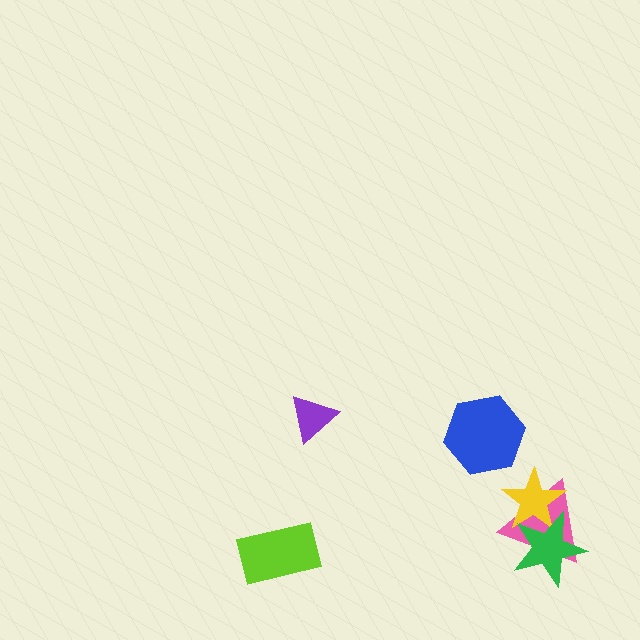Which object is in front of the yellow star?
The green star is in front of the yellow star.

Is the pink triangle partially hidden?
Yes, it is partially covered by another shape.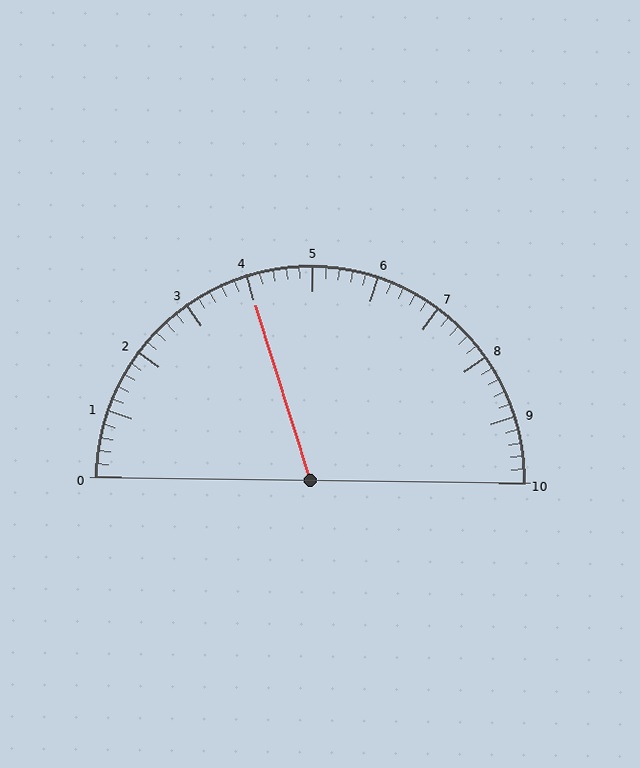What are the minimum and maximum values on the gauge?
The gauge ranges from 0 to 10.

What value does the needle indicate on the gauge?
The needle indicates approximately 4.0.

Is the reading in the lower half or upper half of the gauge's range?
The reading is in the lower half of the range (0 to 10).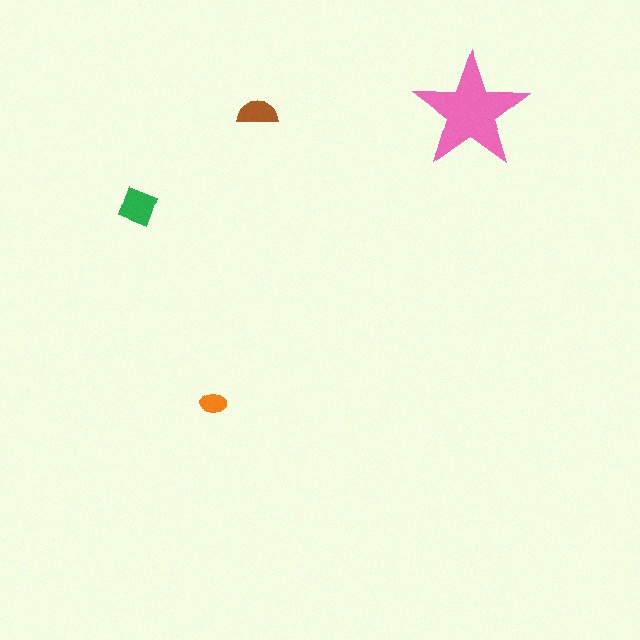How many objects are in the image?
There are 4 objects in the image.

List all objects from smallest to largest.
The orange ellipse, the brown semicircle, the green diamond, the pink star.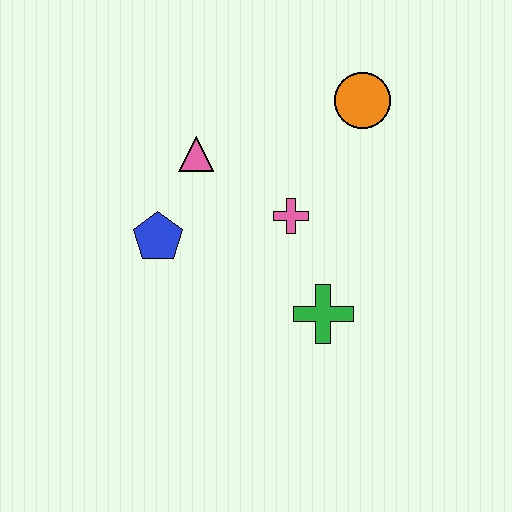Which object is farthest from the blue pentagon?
The orange circle is farthest from the blue pentagon.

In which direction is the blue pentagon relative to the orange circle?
The blue pentagon is to the left of the orange circle.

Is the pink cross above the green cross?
Yes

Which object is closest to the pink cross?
The green cross is closest to the pink cross.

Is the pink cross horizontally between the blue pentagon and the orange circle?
Yes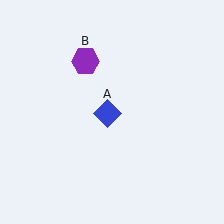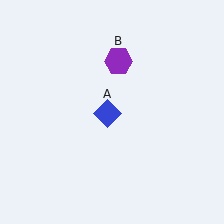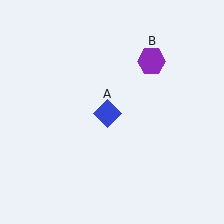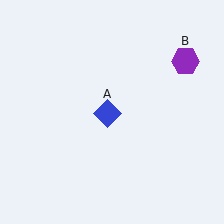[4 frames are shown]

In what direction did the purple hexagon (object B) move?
The purple hexagon (object B) moved right.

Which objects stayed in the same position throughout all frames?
Blue diamond (object A) remained stationary.